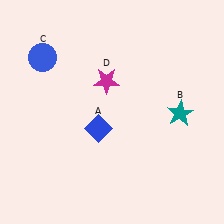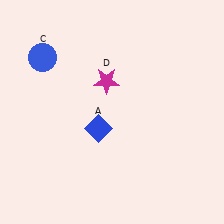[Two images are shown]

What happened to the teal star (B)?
The teal star (B) was removed in Image 2. It was in the bottom-right area of Image 1.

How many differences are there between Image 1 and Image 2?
There is 1 difference between the two images.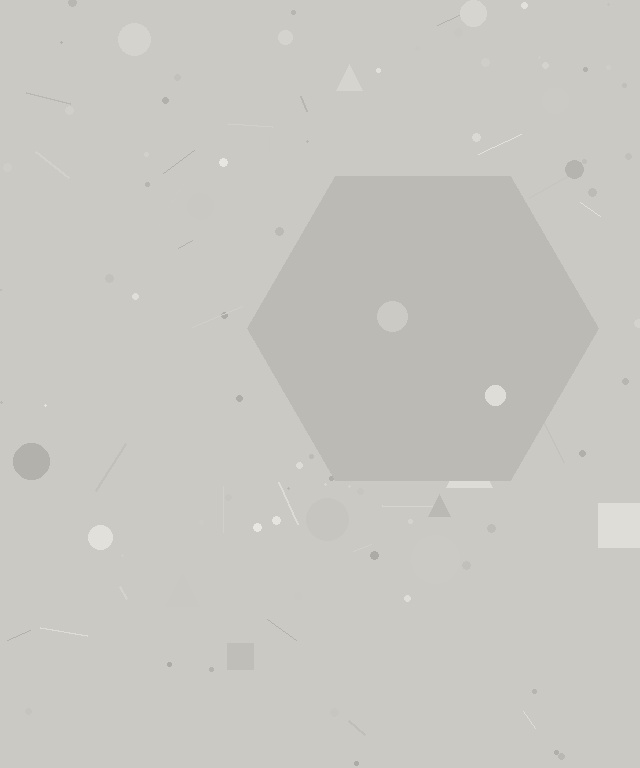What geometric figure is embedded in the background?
A hexagon is embedded in the background.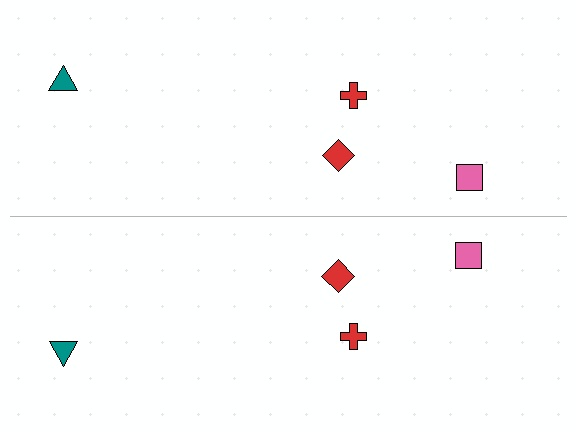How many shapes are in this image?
There are 8 shapes in this image.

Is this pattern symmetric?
Yes, this pattern has bilateral (reflection) symmetry.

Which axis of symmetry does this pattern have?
The pattern has a horizontal axis of symmetry running through the center of the image.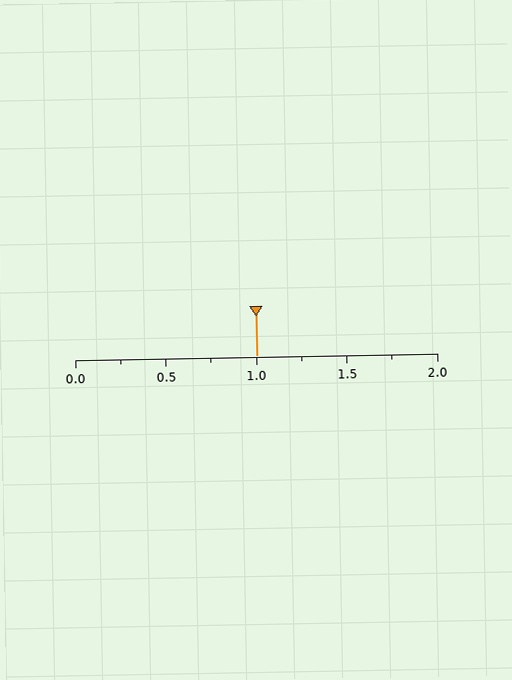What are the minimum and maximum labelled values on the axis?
The axis runs from 0.0 to 2.0.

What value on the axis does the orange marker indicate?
The marker indicates approximately 1.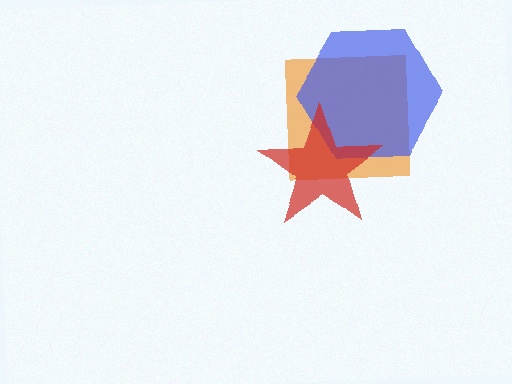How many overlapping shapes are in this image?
There are 3 overlapping shapes in the image.